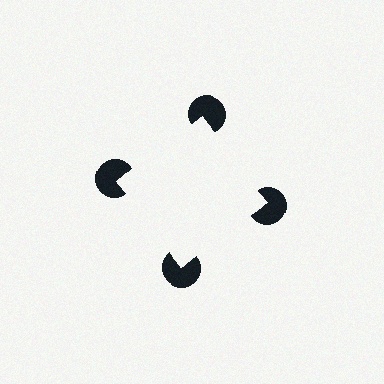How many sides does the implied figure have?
4 sides.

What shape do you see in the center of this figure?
An illusory square — its edges are inferred from the aligned wedge cuts in the pac-man discs, not physically drawn.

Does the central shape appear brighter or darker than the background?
It typically appears slightly brighter than the background, even though no actual brightness change is drawn.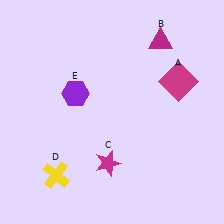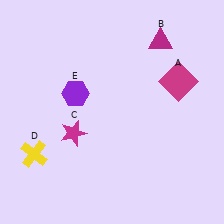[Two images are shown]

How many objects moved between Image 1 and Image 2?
2 objects moved between the two images.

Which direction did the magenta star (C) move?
The magenta star (C) moved left.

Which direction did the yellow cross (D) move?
The yellow cross (D) moved left.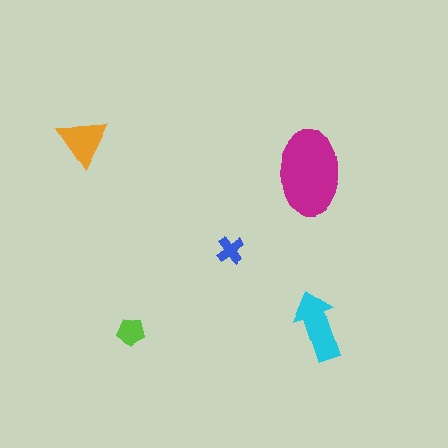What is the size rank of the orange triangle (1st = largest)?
3rd.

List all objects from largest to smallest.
The magenta ellipse, the cyan arrow, the orange triangle, the lime pentagon, the blue cross.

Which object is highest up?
The orange triangle is topmost.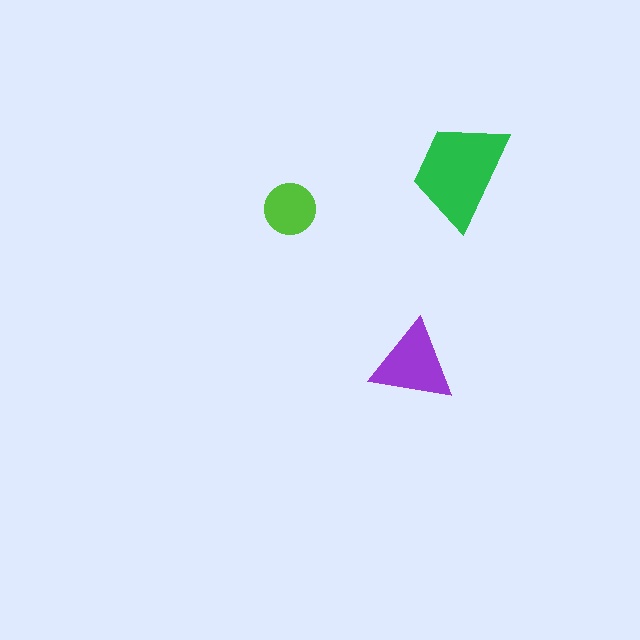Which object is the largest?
The green trapezoid.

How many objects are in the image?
There are 3 objects in the image.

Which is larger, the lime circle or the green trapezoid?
The green trapezoid.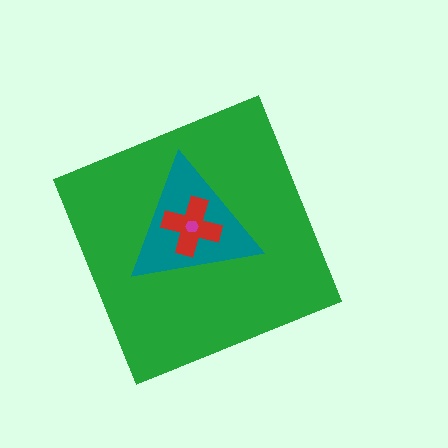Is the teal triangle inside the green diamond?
Yes.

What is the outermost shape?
The green diamond.